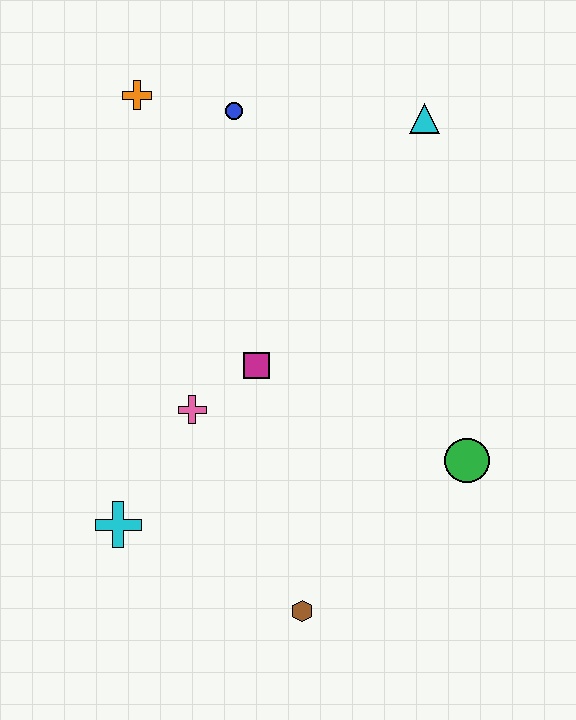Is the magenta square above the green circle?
Yes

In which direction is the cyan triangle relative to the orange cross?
The cyan triangle is to the right of the orange cross.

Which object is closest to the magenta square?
The pink cross is closest to the magenta square.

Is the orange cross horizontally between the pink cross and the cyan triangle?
No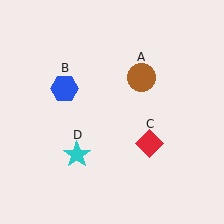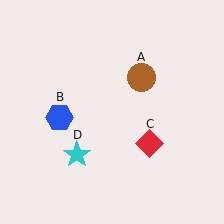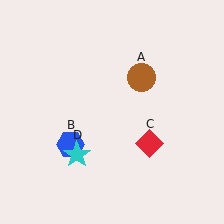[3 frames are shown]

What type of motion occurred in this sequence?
The blue hexagon (object B) rotated counterclockwise around the center of the scene.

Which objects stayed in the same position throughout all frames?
Brown circle (object A) and red diamond (object C) and cyan star (object D) remained stationary.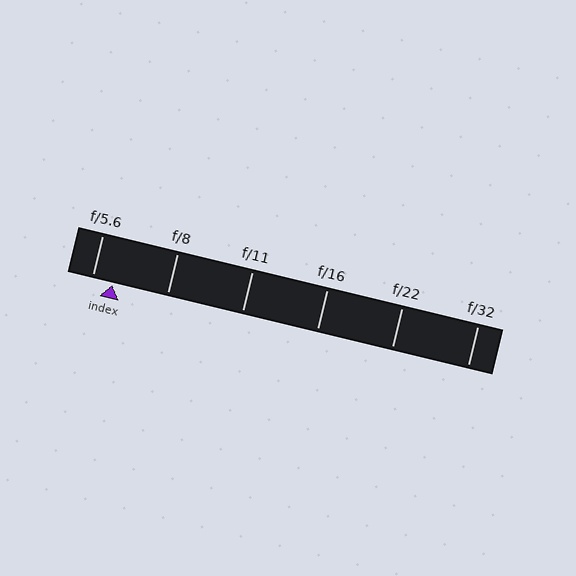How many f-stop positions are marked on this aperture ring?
There are 6 f-stop positions marked.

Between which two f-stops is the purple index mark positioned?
The index mark is between f/5.6 and f/8.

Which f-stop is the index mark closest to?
The index mark is closest to f/5.6.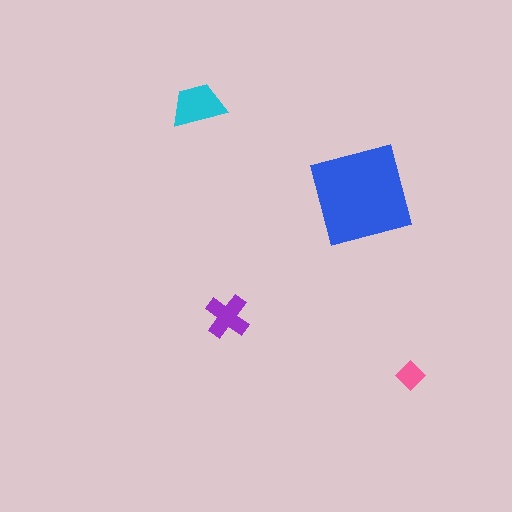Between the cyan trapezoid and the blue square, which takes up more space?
The blue square.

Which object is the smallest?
The pink diamond.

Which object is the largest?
The blue square.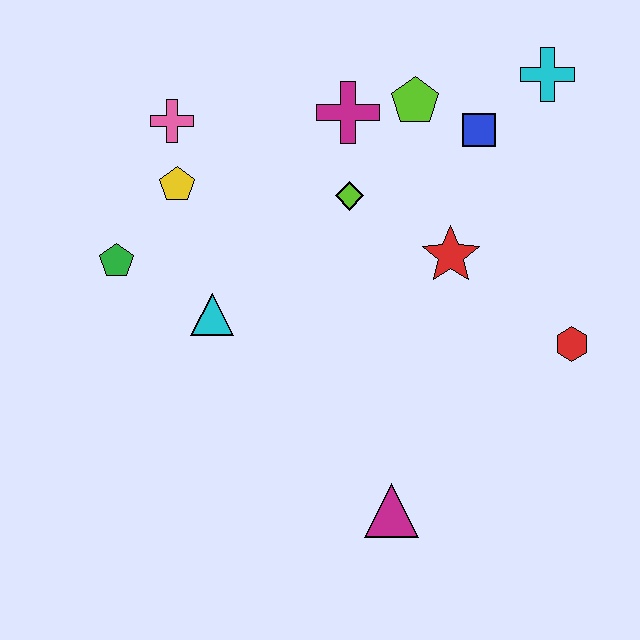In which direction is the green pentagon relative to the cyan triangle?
The green pentagon is to the left of the cyan triangle.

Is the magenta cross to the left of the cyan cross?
Yes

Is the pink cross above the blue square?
Yes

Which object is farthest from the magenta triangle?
The cyan cross is farthest from the magenta triangle.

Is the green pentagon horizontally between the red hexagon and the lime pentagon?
No